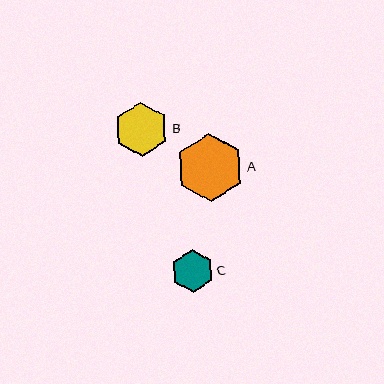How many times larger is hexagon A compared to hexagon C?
Hexagon A is approximately 1.6 times the size of hexagon C.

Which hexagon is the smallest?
Hexagon C is the smallest with a size of approximately 42 pixels.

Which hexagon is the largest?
Hexagon A is the largest with a size of approximately 68 pixels.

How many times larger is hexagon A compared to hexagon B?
Hexagon A is approximately 1.3 times the size of hexagon B.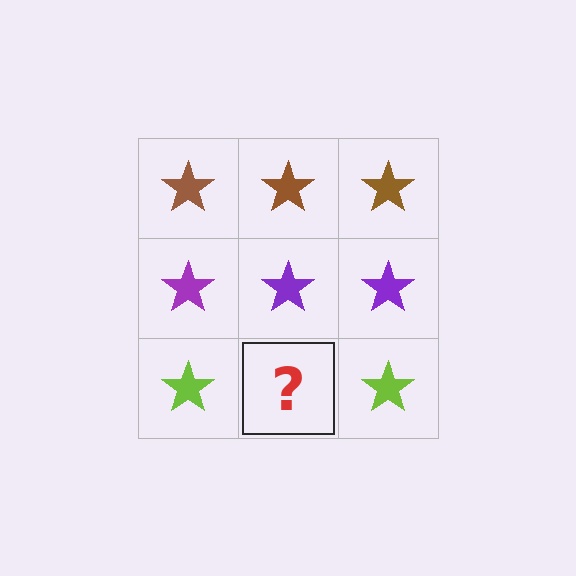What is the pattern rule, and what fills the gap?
The rule is that each row has a consistent color. The gap should be filled with a lime star.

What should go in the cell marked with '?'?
The missing cell should contain a lime star.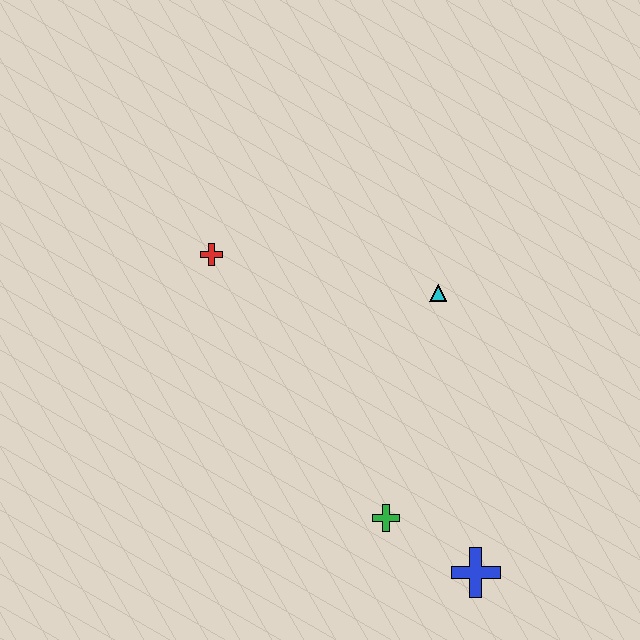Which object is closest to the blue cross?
The green cross is closest to the blue cross.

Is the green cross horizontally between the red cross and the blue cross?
Yes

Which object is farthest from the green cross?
The red cross is farthest from the green cross.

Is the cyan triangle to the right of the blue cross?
No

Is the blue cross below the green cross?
Yes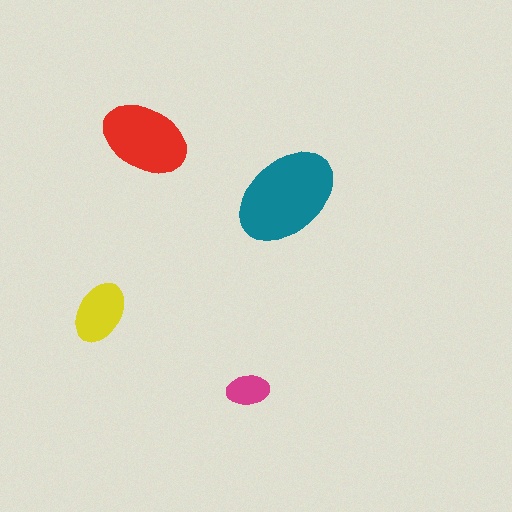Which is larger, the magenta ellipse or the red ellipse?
The red one.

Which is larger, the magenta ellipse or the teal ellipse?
The teal one.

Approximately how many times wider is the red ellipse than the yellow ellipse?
About 1.5 times wider.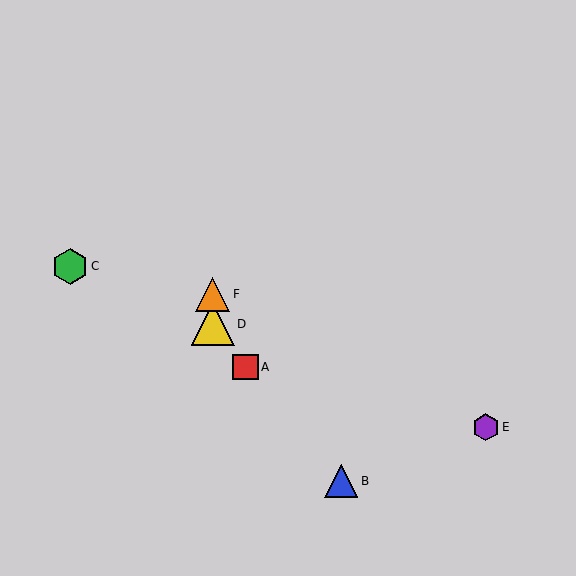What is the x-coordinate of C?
Object C is at x≈70.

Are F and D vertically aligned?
Yes, both are at x≈213.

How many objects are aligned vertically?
2 objects (D, F) are aligned vertically.